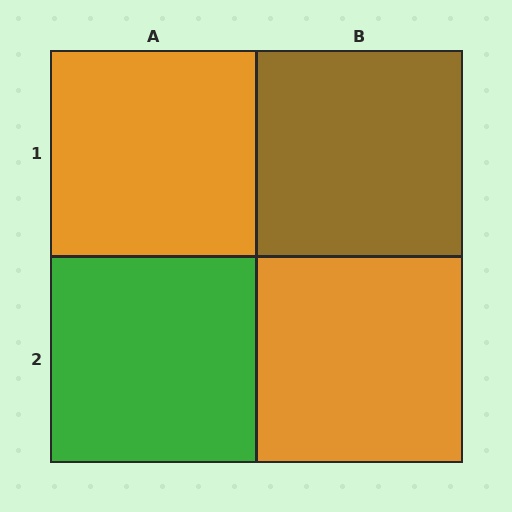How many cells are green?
1 cell is green.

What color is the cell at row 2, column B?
Orange.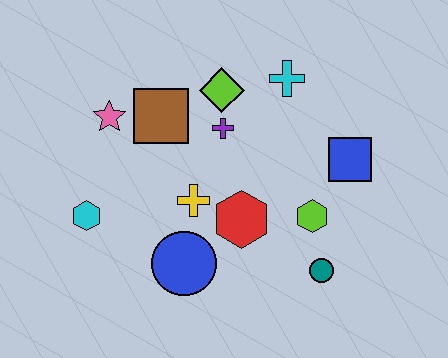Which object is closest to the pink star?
The brown square is closest to the pink star.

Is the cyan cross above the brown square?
Yes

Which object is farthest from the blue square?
The cyan hexagon is farthest from the blue square.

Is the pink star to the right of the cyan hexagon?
Yes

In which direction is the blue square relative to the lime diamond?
The blue square is to the right of the lime diamond.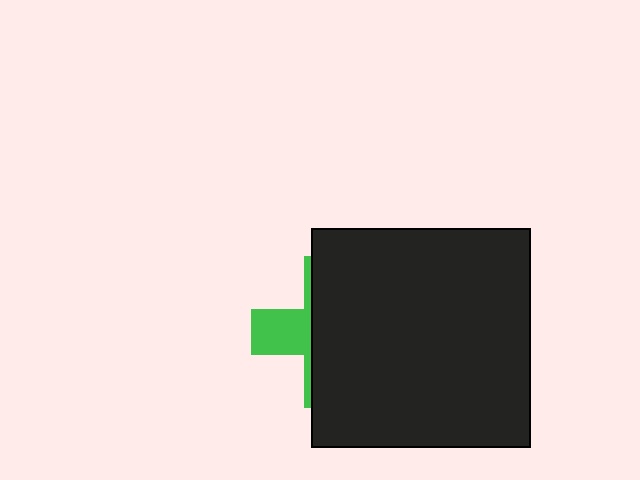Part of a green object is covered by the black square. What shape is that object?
It is a cross.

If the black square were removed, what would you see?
You would see the complete green cross.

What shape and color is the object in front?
The object in front is a black square.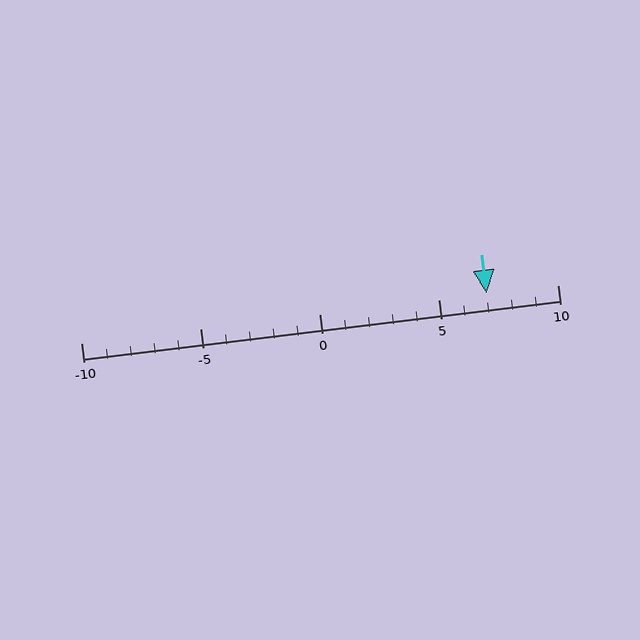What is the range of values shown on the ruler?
The ruler shows values from -10 to 10.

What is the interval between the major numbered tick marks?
The major tick marks are spaced 5 units apart.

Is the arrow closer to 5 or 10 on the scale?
The arrow is closer to 5.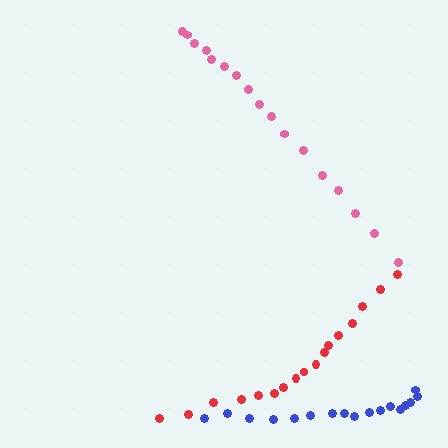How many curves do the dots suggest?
There are 3 distinct paths.